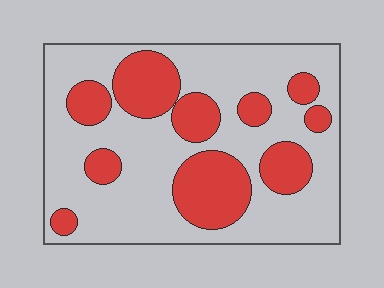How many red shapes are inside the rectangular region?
10.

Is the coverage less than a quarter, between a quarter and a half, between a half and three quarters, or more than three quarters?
Between a quarter and a half.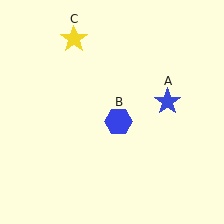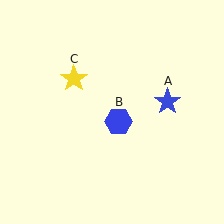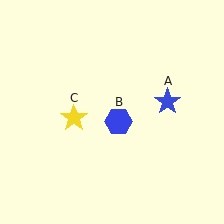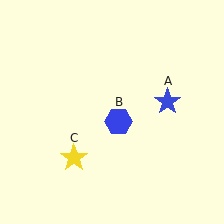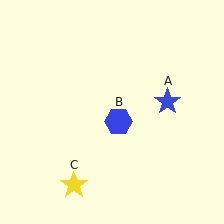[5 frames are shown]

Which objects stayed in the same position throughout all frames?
Blue star (object A) and blue hexagon (object B) remained stationary.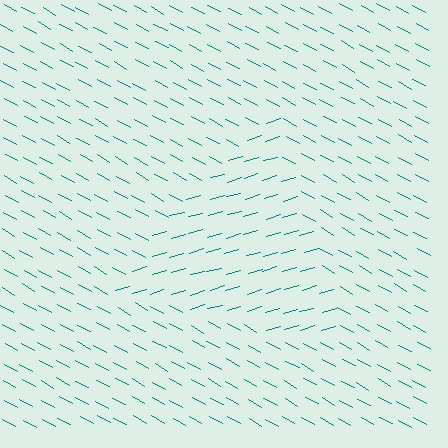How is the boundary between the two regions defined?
The boundary is defined purely by a change in line orientation (approximately 45 degrees difference). All lines are the same color and thickness.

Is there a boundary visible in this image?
Yes, there is a texture boundary formed by a change in line orientation.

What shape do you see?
I see a triangle.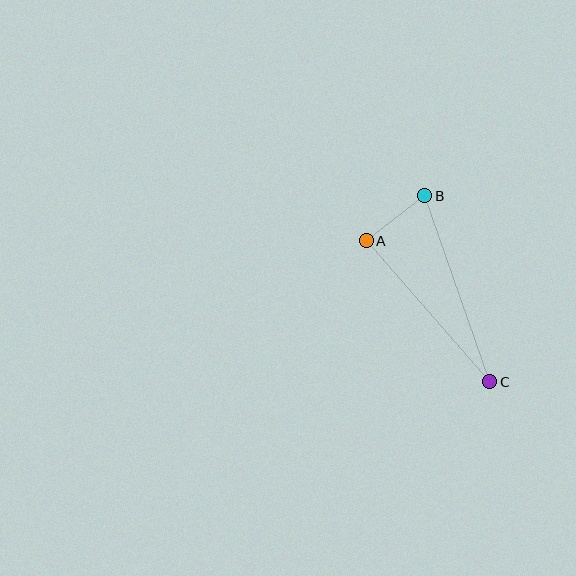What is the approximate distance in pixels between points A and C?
The distance between A and C is approximately 187 pixels.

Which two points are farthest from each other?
Points B and C are farthest from each other.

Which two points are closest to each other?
Points A and B are closest to each other.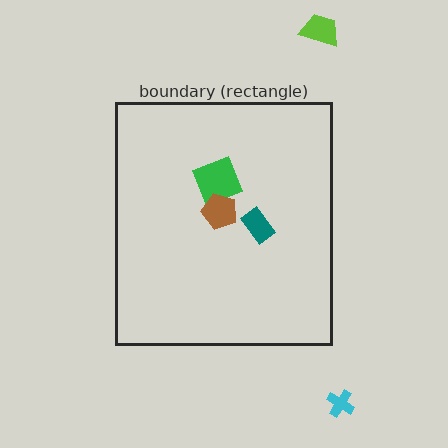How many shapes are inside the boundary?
3 inside, 2 outside.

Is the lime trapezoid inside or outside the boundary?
Outside.